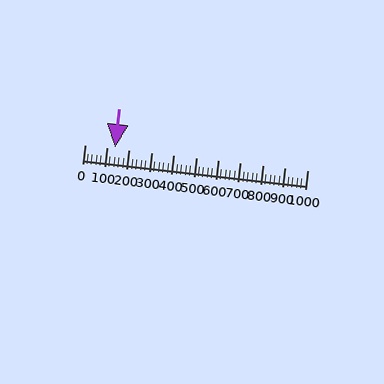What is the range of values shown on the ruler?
The ruler shows values from 0 to 1000.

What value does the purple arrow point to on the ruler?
The purple arrow points to approximately 138.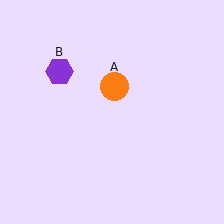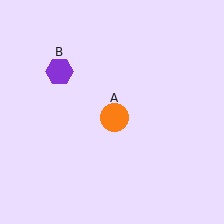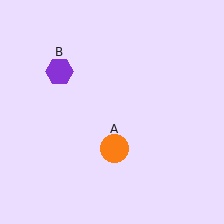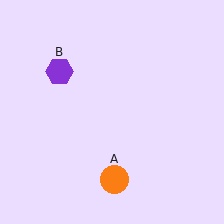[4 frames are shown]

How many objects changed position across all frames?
1 object changed position: orange circle (object A).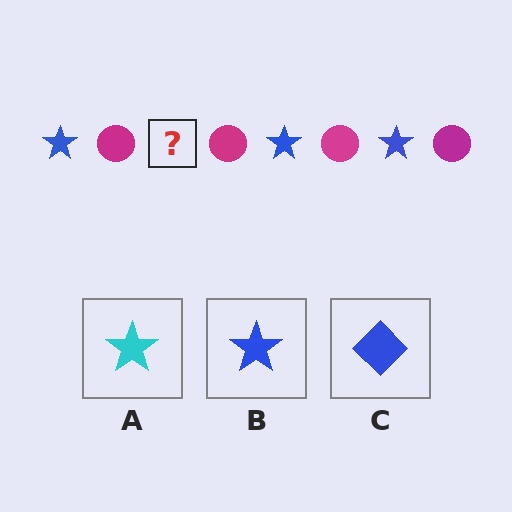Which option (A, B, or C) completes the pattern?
B.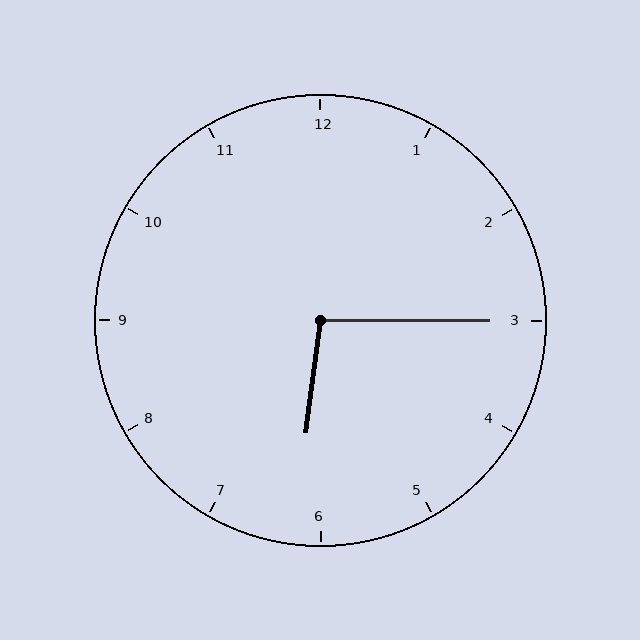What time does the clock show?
6:15.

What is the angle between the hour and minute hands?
Approximately 98 degrees.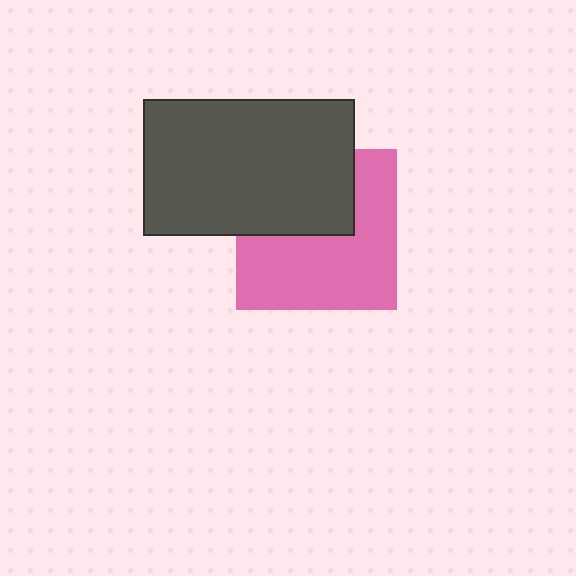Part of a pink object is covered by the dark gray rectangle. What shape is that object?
It is a square.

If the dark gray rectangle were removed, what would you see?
You would see the complete pink square.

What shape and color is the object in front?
The object in front is a dark gray rectangle.